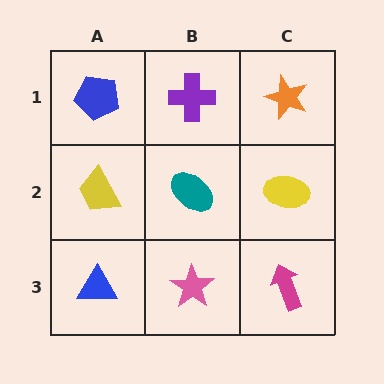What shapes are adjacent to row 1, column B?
A teal ellipse (row 2, column B), a blue pentagon (row 1, column A), an orange star (row 1, column C).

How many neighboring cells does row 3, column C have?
2.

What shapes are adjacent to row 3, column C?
A yellow ellipse (row 2, column C), a pink star (row 3, column B).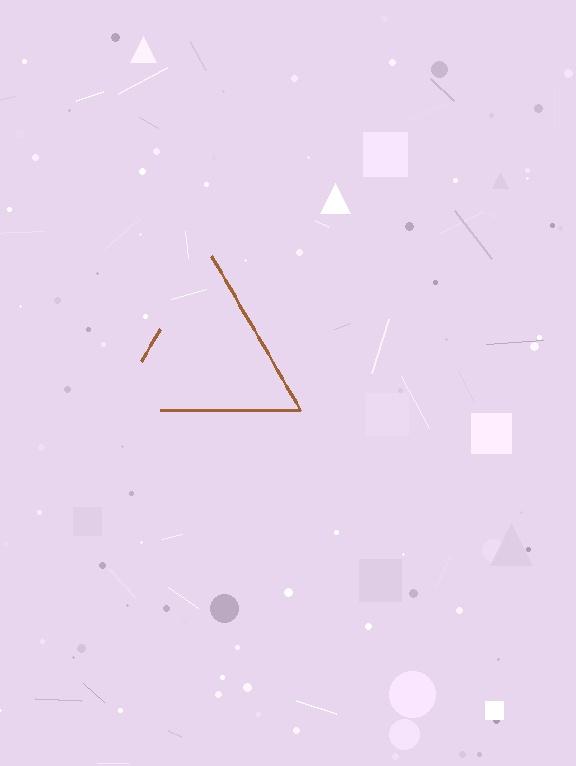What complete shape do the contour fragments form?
The contour fragments form a triangle.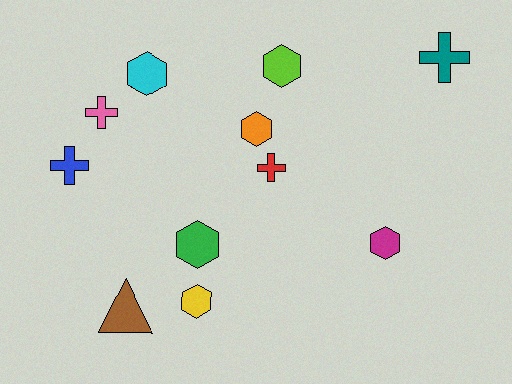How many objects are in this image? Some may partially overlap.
There are 11 objects.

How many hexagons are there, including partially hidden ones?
There are 6 hexagons.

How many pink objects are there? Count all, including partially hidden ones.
There is 1 pink object.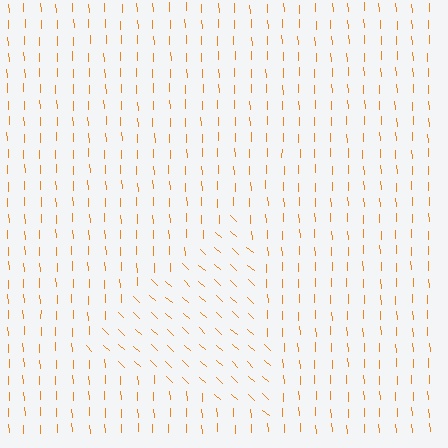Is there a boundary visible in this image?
Yes, there is a texture boundary formed by a change in line orientation.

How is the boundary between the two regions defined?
The boundary is defined purely by a change in line orientation (approximately 45 degrees difference). All lines are the same color and thickness.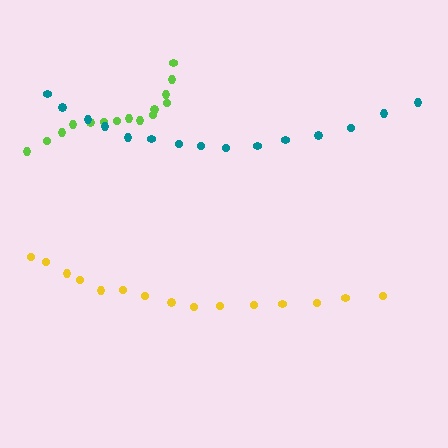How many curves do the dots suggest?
There are 3 distinct paths.